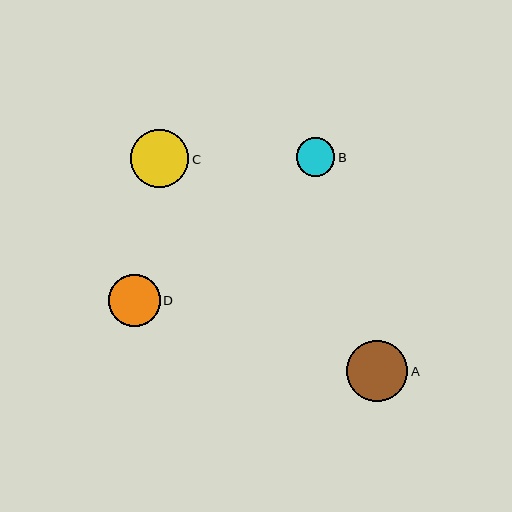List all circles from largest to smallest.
From largest to smallest: A, C, D, B.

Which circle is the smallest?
Circle B is the smallest with a size of approximately 39 pixels.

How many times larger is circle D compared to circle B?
Circle D is approximately 1.3 times the size of circle B.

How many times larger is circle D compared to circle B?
Circle D is approximately 1.3 times the size of circle B.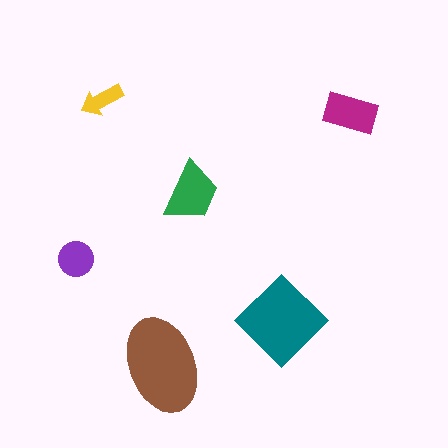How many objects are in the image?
There are 6 objects in the image.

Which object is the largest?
The brown ellipse.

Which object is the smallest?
The yellow arrow.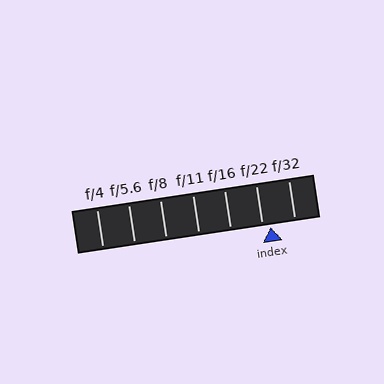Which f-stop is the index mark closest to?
The index mark is closest to f/22.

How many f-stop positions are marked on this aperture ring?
There are 7 f-stop positions marked.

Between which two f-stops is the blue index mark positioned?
The index mark is between f/22 and f/32.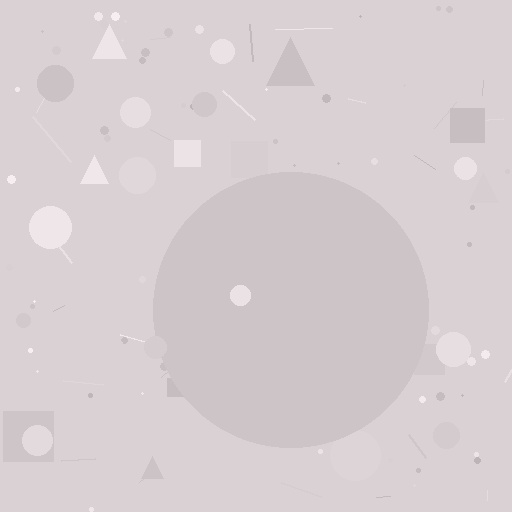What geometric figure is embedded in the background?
A circle is embedded in the background.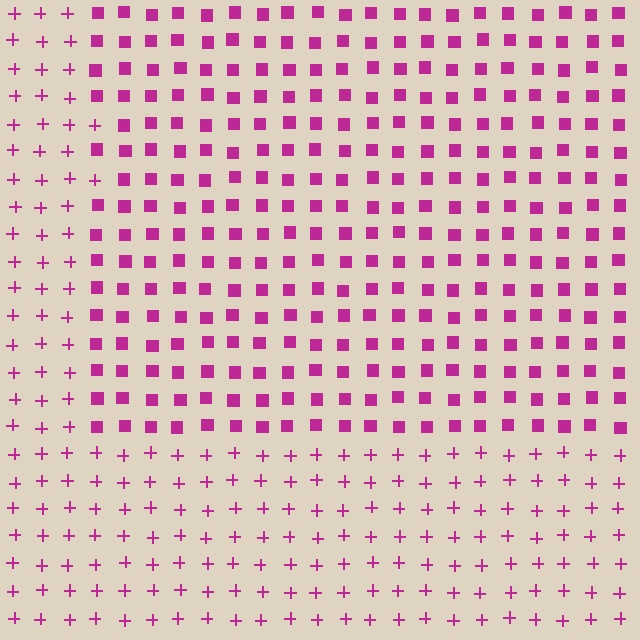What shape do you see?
I see a rectangle.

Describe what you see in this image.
The image is filled with small magenta elements arranged in a uniform grid. A rectangle-shaped region contains squares, while the surrounding area contains plus signs. The boundary is defined purely by the change in element shape.